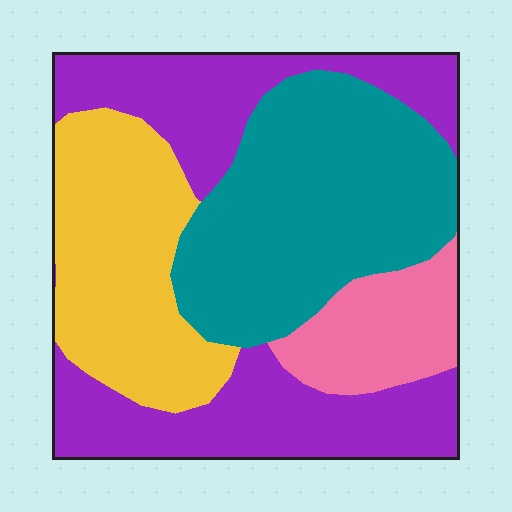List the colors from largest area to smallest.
From largest to smallest: purple, teal, yellow, pink.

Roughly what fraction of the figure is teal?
Teal takes up between a quarter and a half of the figure.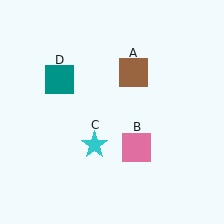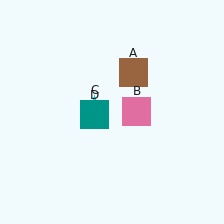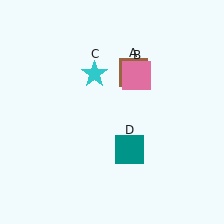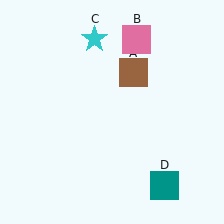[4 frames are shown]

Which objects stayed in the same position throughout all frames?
Brown square (object A) remained stationary.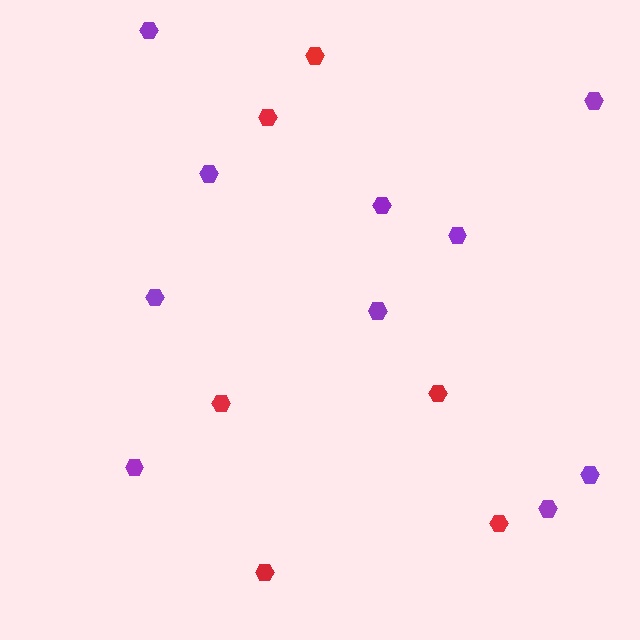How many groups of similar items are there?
There are 2 groups: one group of red hexagons (6) and one group of purple hexagons (10).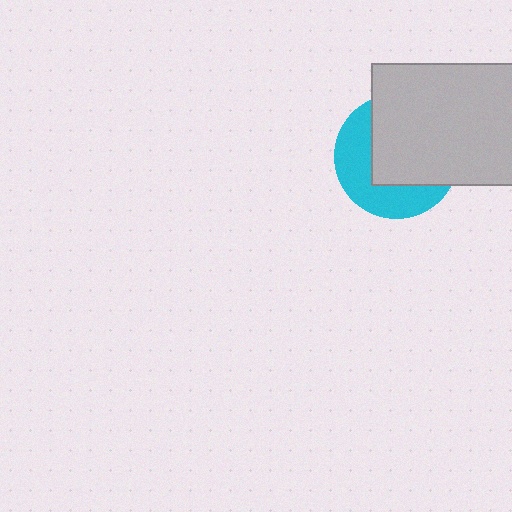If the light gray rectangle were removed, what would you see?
You would see the complete cyan circle.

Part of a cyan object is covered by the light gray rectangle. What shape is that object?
It is a circle.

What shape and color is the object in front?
The object in front is a light gray rectangle.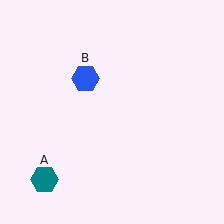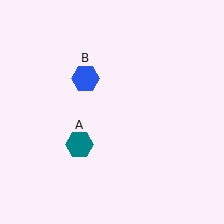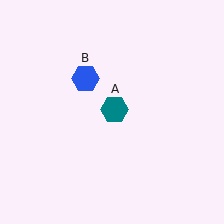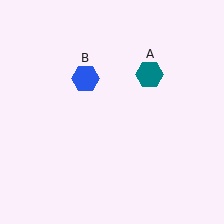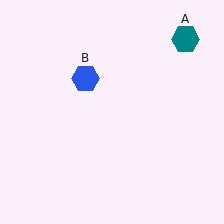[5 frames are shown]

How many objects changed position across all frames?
1 object changed position: teal hexagon (object A).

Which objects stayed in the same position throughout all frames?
Blue hexagon (object B) remained stationary.